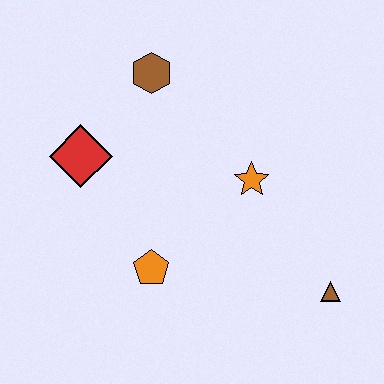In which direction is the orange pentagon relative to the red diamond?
The orange pentagon is below the red diamond.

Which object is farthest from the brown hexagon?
The brown triangle is farthest from the brown hexagon.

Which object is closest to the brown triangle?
The orange star is closest to the brown triangle.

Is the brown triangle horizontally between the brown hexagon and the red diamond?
No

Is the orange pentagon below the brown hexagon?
Yes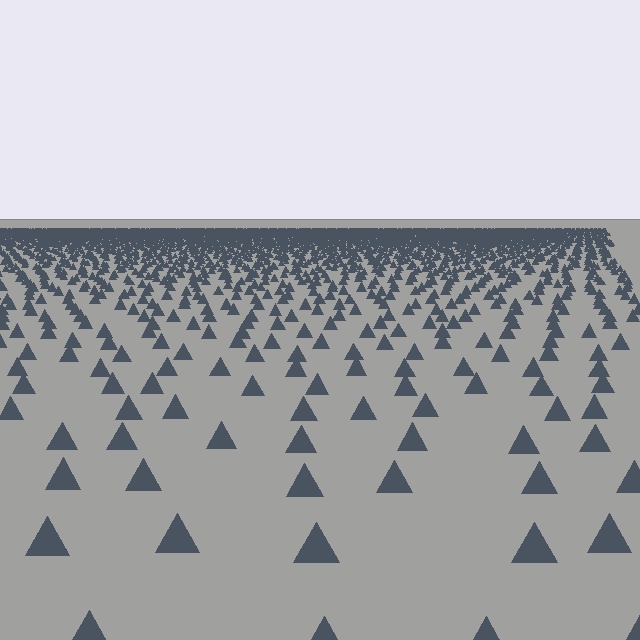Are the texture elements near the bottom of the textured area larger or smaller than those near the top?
Larger. Near the bottom, elements are closer to the viewer and appear at a bigger on-screen size.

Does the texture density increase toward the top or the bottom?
Density increases toward the top.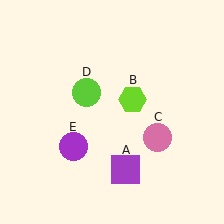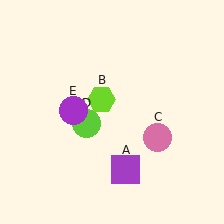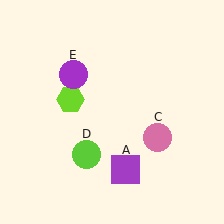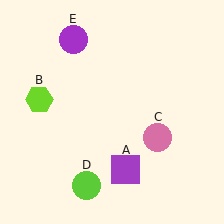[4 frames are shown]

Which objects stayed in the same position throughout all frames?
Purple square (object A) and pink circle (object C) remained stationary.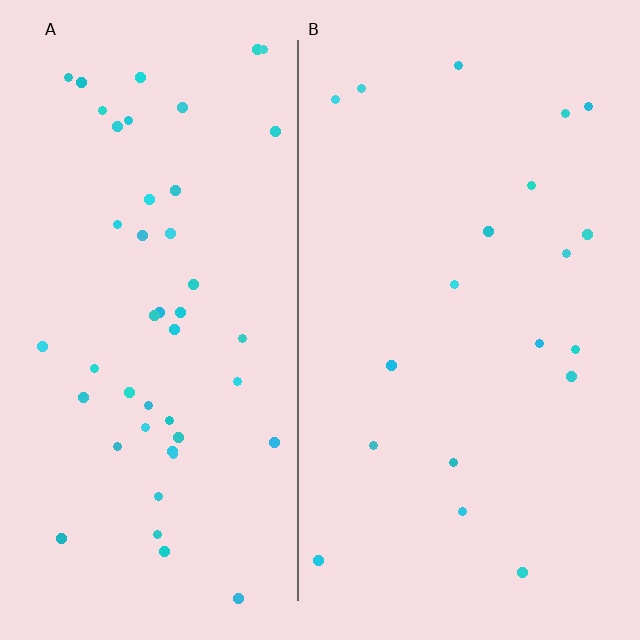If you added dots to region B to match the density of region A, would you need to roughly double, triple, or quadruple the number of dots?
Approximately double.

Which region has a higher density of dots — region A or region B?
A (the left).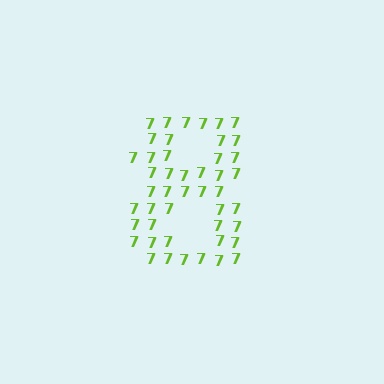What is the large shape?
The large shape is the digit 8.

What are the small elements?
The small elements are digit 7's.